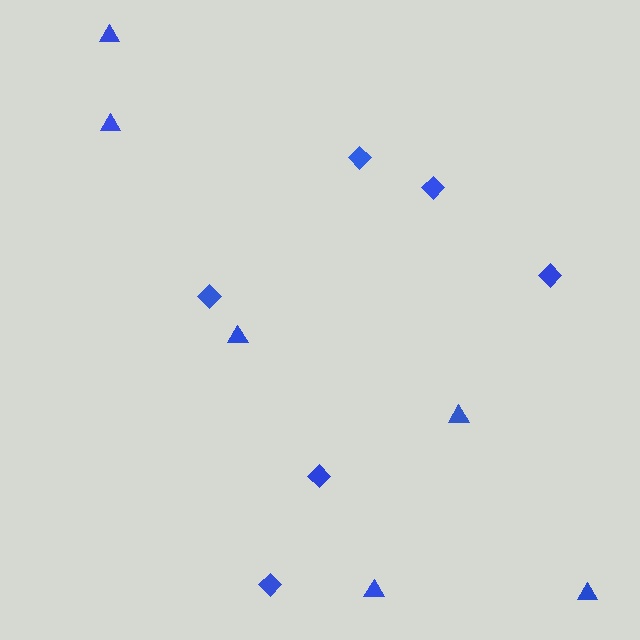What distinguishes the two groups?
There are 2 groups: one group of diamonds (6) and one group of triangles (6).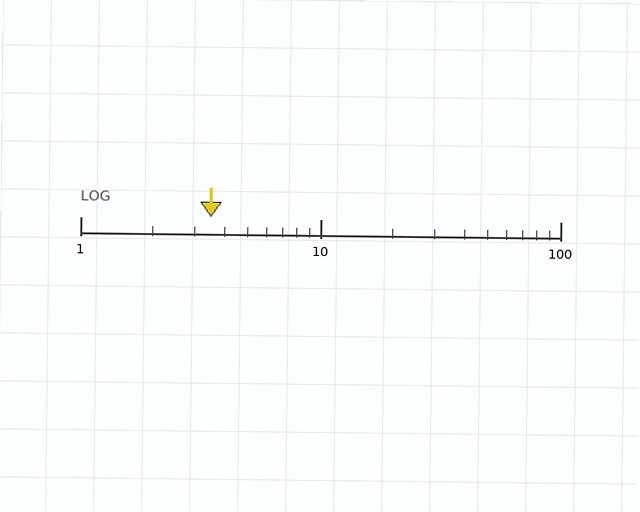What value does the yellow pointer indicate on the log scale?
The pointer indicates approximately 3.5.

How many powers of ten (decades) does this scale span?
The scale spans 2 decades, from 1 to 100.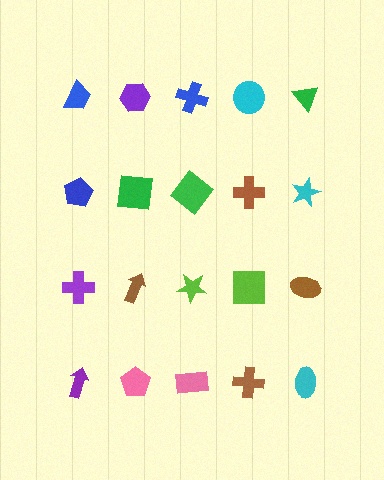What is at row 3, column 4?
A lime square.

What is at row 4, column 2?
A pink pentagon.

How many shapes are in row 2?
5 shapes.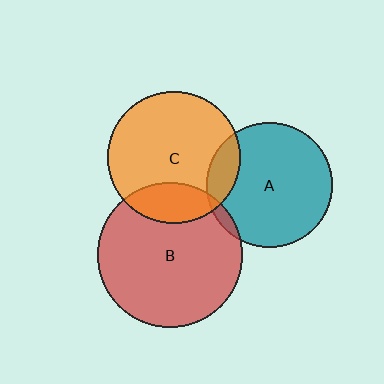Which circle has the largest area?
Circle B (red).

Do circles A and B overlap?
Yes.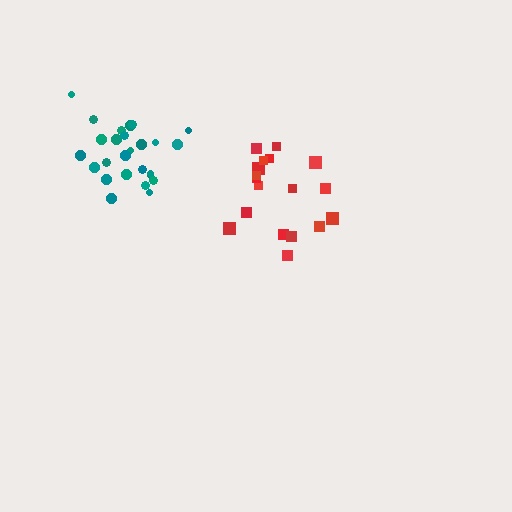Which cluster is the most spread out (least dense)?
Red.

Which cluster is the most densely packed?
Teal.